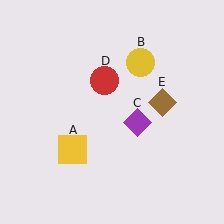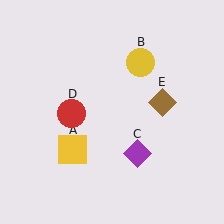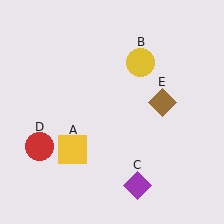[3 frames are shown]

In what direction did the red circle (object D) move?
The red circle (object D) moved down and to the left.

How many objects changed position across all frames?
2 objects changed position: purple diamond (object C), red circle (object D).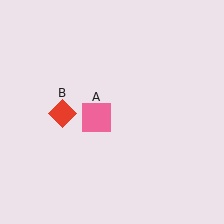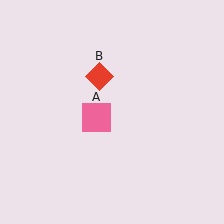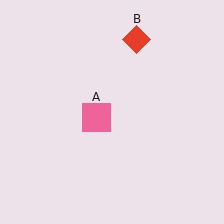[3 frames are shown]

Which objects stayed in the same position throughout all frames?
Pink square (object A) remained stationary.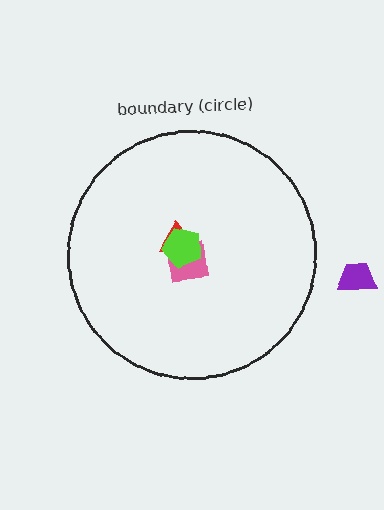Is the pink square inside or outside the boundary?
Inside.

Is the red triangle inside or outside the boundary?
Inside.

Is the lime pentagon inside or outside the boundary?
Inside.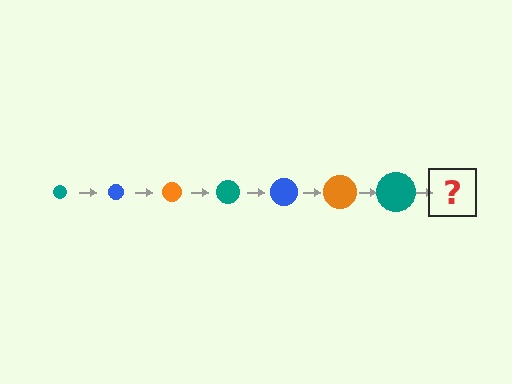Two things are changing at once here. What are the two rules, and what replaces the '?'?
The two rules are that the circle grows larger each step and the color cycles through teal, blue, and orange. The '?' should be a blue circle, larger than the previous one.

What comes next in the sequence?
The next element should be a blue circle, larger than the previous one.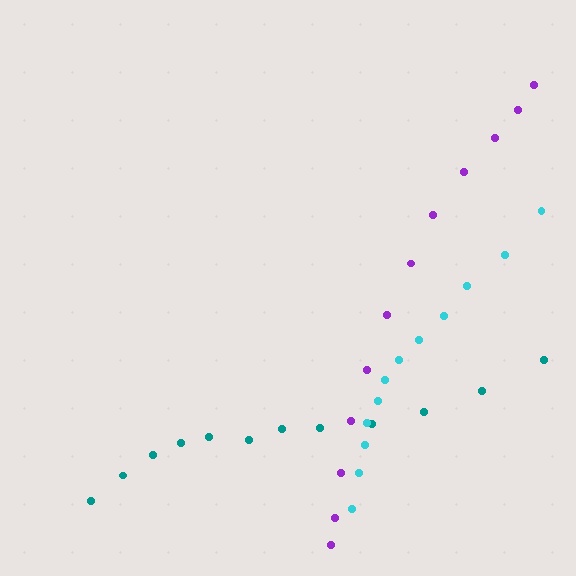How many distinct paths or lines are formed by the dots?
There are 3 distinct paths.